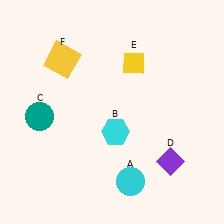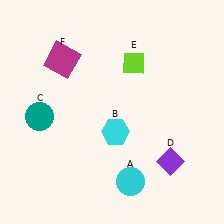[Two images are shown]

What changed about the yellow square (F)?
In Image 1, F is yellow. In Image 2, it changed to magenta.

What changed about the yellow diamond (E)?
In Image 1, E is yellow. In Image 2, it changed to lime.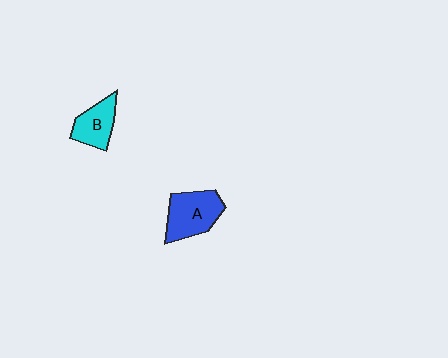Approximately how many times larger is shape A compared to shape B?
Approximately 1.4 times.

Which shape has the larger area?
Shape A (blue).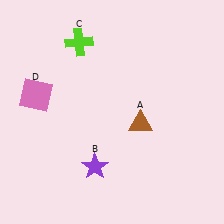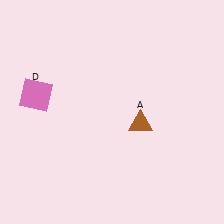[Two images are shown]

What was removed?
The lime cross (C), the purple star (B) were removed in Image 2.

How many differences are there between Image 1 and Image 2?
There are 2 differences between the two images.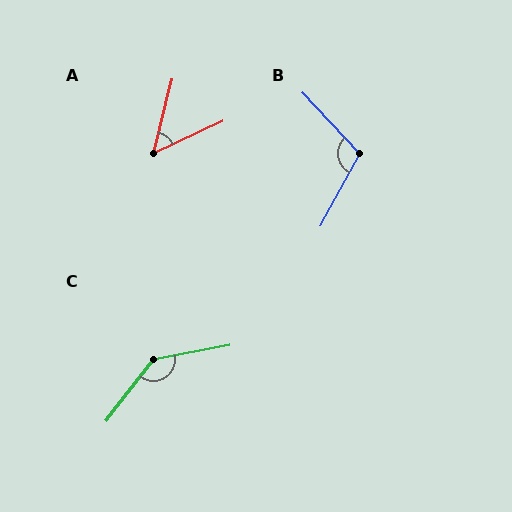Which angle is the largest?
C, at approximately 138 degrees.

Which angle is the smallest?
A, at approximately 51 degrees.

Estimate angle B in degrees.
Approximately 109 degrees.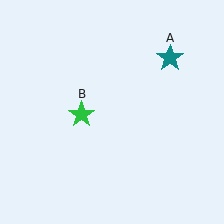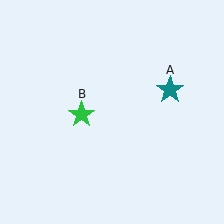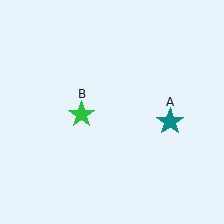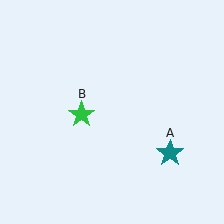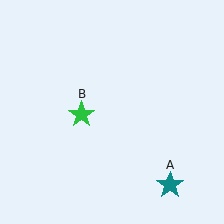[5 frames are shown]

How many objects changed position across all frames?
1 object changed position: teal star (object A).